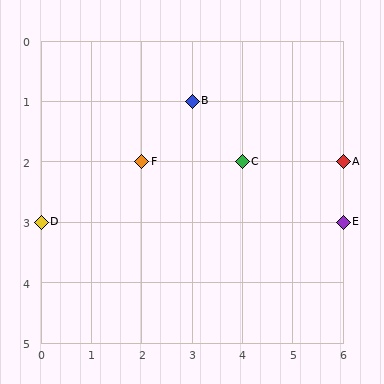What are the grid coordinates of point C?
Point C is at grid coordinates (4, 2).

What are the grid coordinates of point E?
Point E is at grid coordinates (6, 3).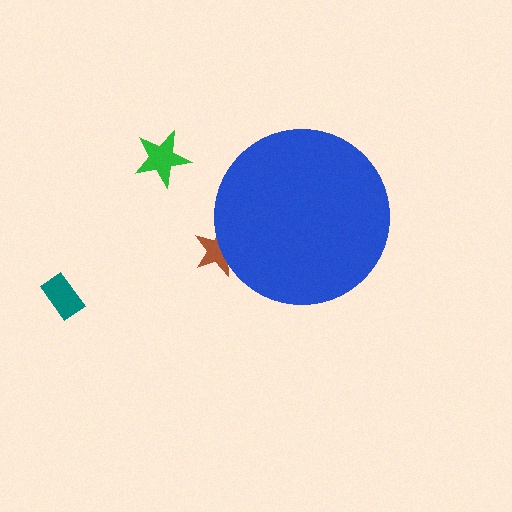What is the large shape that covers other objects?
A blue circle.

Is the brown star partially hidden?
Yes, the brown star is partially hidden behind the blue circle.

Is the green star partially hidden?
No, the green star is fully visible.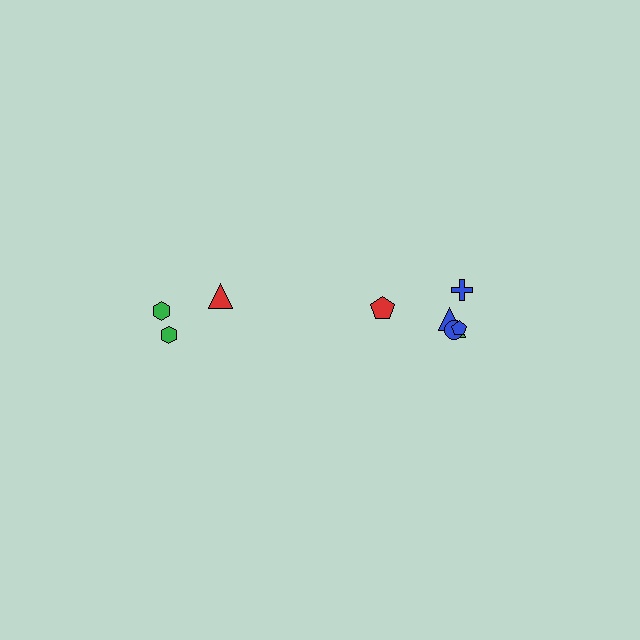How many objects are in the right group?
There are 6 objects.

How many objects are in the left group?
There are 3 objects.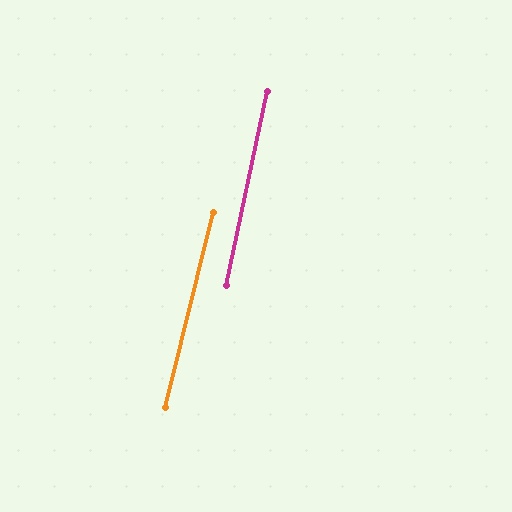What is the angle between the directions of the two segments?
Approximately 2 degrees.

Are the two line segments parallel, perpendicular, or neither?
Parallel — their directions differ by only 2.0°.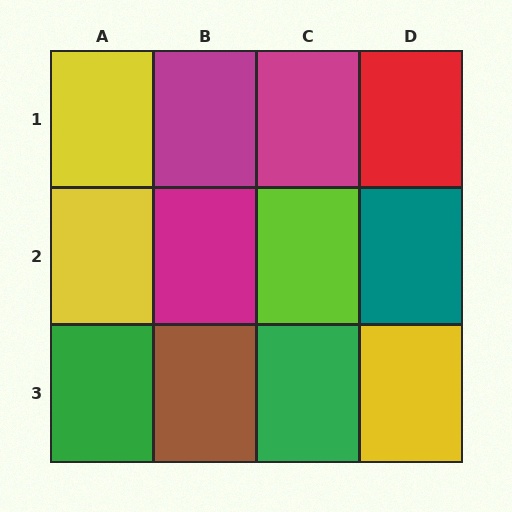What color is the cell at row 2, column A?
Yellow.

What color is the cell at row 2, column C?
Lime.